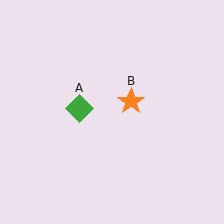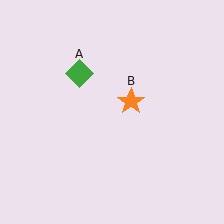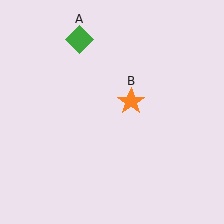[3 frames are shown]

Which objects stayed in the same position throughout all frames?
Orange star (object B) remained stationary.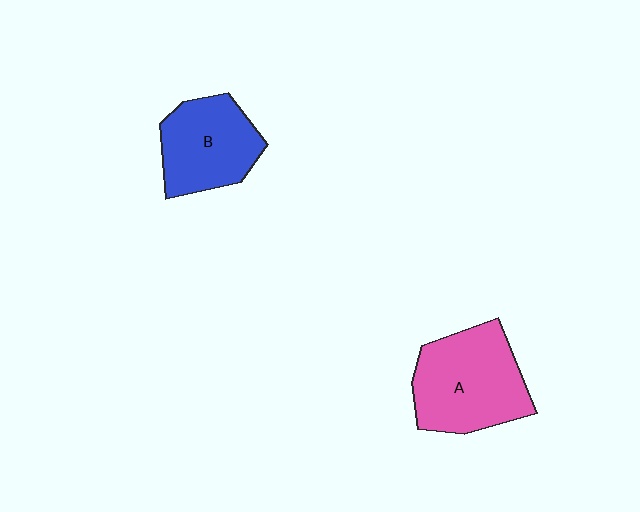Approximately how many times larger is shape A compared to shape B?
Approximately 1.3 times.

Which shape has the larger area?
Shape A (pink).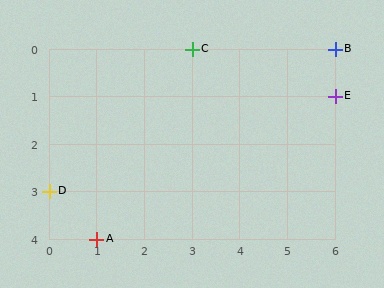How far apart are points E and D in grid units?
Points E and D are 6 columns and 2 rows apart (about 6.3 grid units diagonally).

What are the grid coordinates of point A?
Point A is at grid coordinates (1, 4).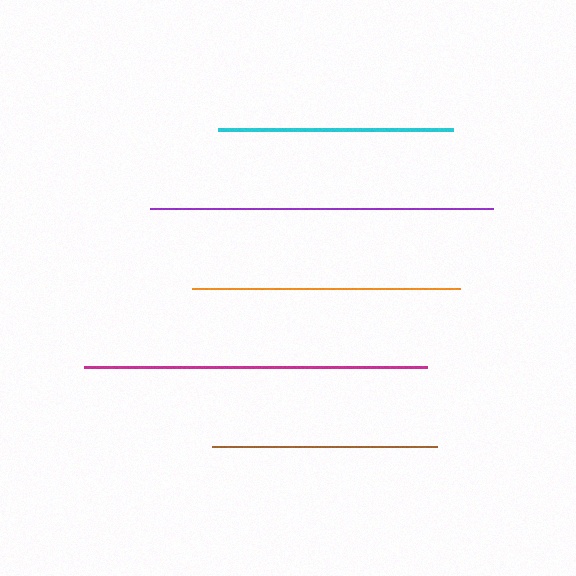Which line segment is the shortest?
The brown line is the shortest at approximately 225 pixels.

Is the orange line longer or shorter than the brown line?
The orange line is longer than the brown line.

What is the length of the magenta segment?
The magenta segment is approximately 344 pixels long.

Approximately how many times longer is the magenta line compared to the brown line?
The magenta line is approximately 1.5 times the length of the brown line.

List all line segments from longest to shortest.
From longest to shortest: magenta, purple, orange, cyan, brown.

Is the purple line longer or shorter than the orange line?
The purple line is longer than the orange line.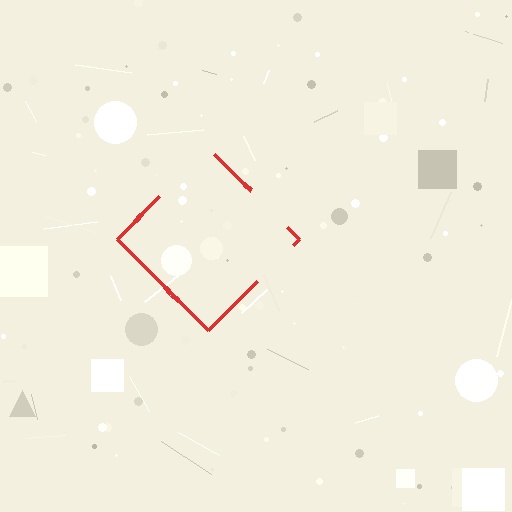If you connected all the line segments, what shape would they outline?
They would outline a diamond.